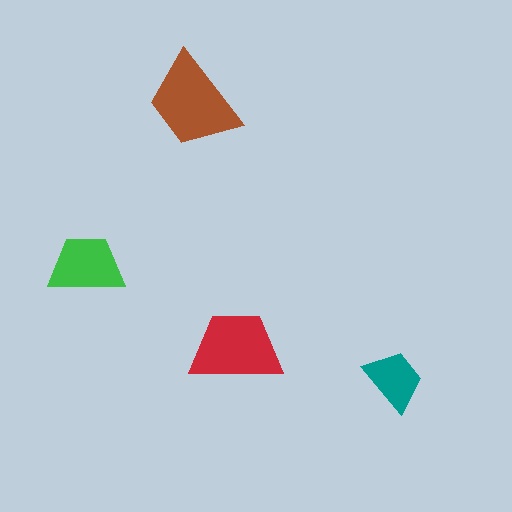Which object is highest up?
The brown trapezoid is topmost.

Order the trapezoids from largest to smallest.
the brown one, the red one, the green one, the teal one.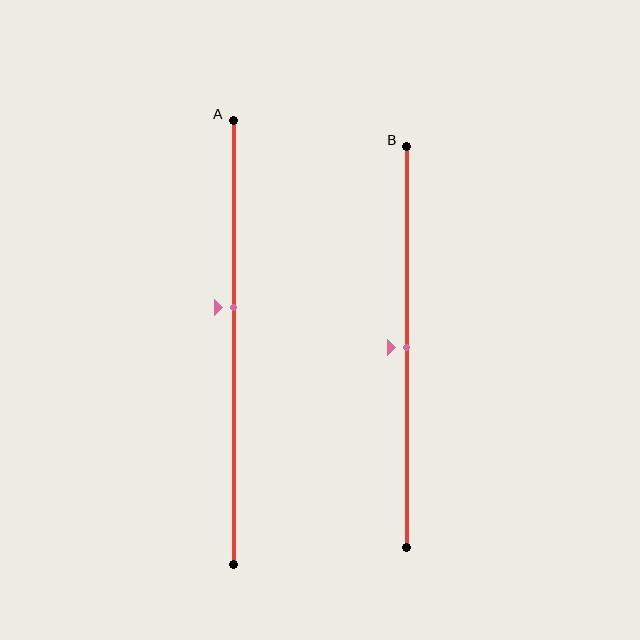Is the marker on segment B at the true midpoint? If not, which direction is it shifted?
Yes, the marker on segment B is at the true midpoint.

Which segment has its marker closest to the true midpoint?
Segment B has its marker closest to the true midpoint.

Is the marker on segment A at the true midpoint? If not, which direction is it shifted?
No, the marker on segment A is shifted upward by about 8% of the segment length.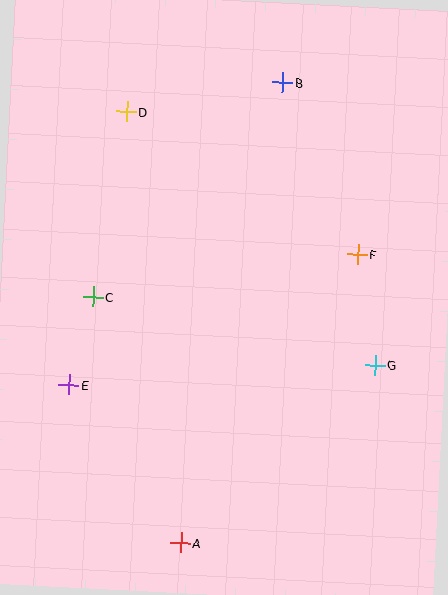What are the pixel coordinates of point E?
Point E is at (69, 385).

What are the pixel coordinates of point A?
Point A is at (181, 543).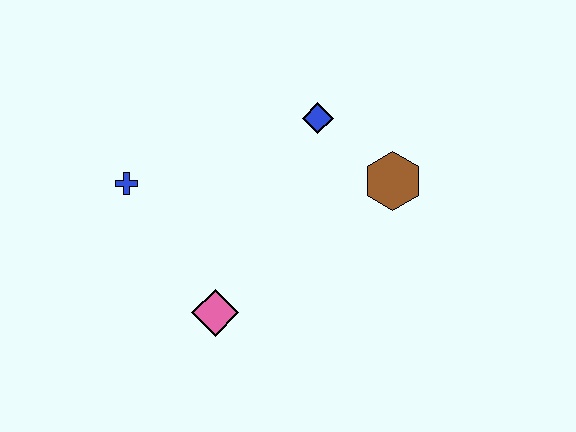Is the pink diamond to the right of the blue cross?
Yes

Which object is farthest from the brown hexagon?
The blue cross is farthest from the brown hexagon.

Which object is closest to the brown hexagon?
The blue diamond is closest to the brown hexagon.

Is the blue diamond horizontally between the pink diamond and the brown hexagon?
Yes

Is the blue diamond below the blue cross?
No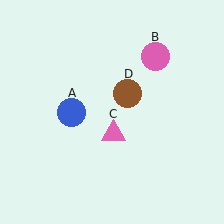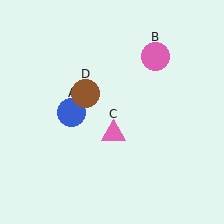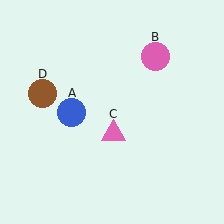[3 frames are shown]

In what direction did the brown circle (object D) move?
The brown circle (object D) moved left.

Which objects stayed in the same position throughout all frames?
Blue circle (object A) and pink circle (object B) and pink triangle (object C) remained stationary.